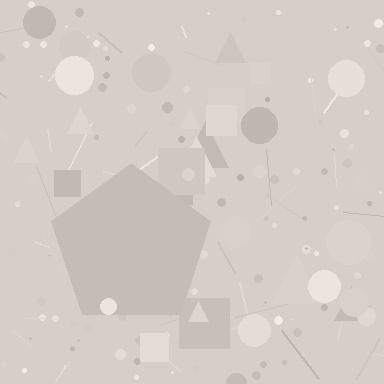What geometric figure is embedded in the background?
A pentagon is embedded in the background.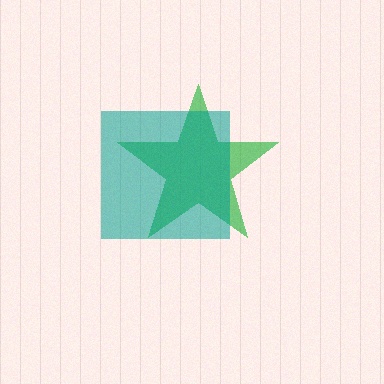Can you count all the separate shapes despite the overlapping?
Yes, there are 2 separate shapes.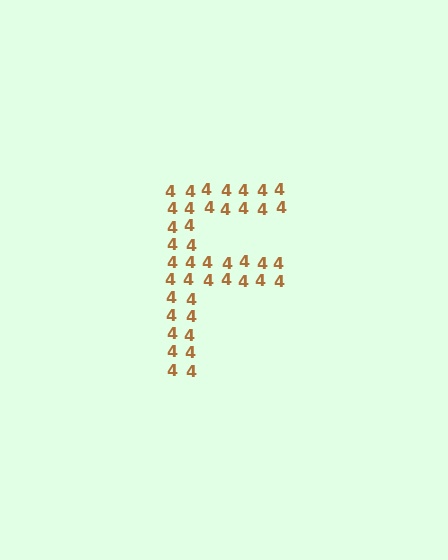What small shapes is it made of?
It is made of small digit 4's.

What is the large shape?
The large shape is the letter F.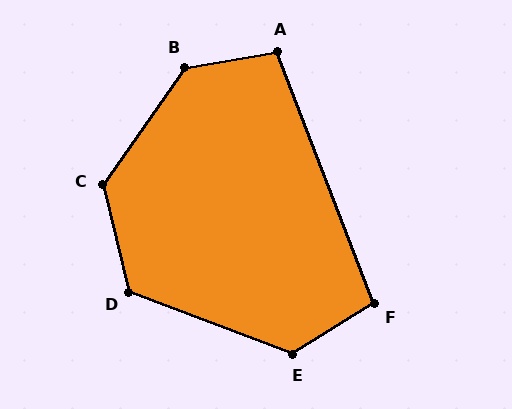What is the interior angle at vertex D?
Approximately 125 degrees (obtuse).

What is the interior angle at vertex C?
Approximately 131 degrees (obtuse).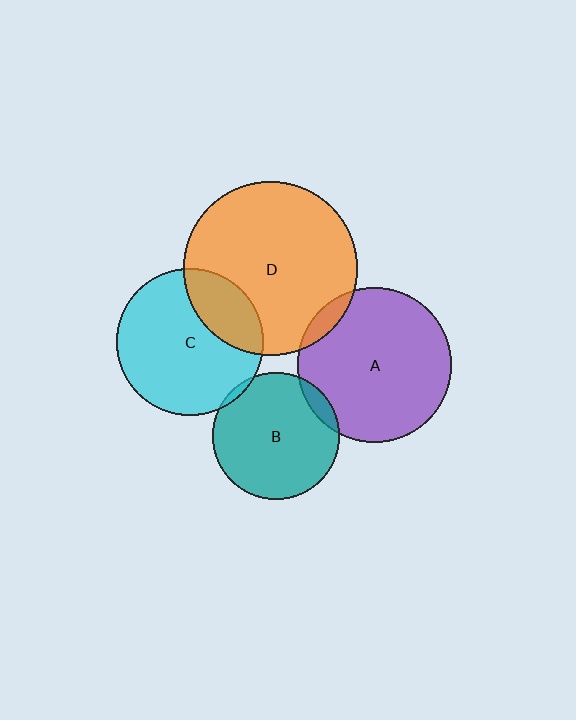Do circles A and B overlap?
Yes.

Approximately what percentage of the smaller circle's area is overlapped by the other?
Approximately 5%.